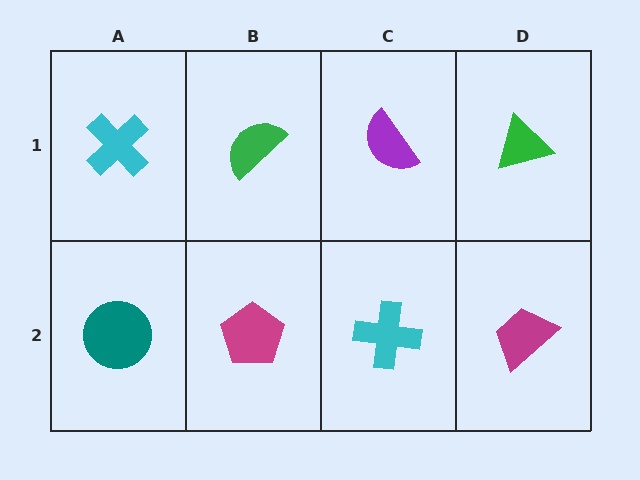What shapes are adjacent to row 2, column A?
A cyan cross (row 1, column A), a magenta pentagon (row 2, column B).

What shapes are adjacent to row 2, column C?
A purple semicircle (row 1, column C), a magenta pentagon (row 2, column B), a magenta trapezoid (row 2, column D).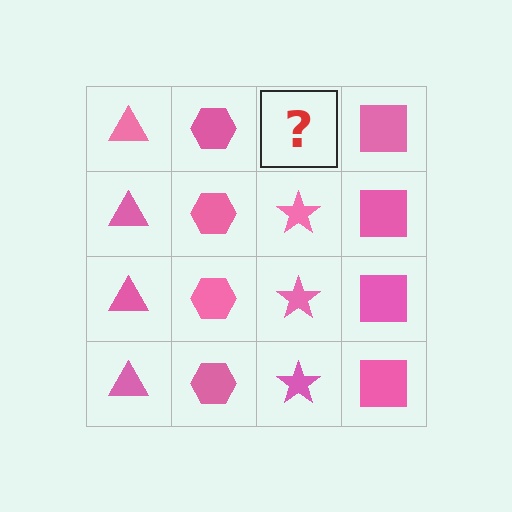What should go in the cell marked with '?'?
The missing cell should contain a pink star.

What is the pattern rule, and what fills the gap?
The rule is that each column has a consistent shape. The gap should be filled with a pink star.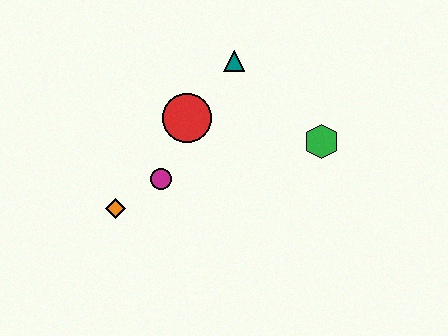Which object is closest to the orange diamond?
The magenta circle is closest to the orange diamond.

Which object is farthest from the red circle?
The green hexagon is farthest from the red circle.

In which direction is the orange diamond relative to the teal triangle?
The orange diamond is below the teal triangle.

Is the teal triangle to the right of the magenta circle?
Yes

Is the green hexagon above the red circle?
No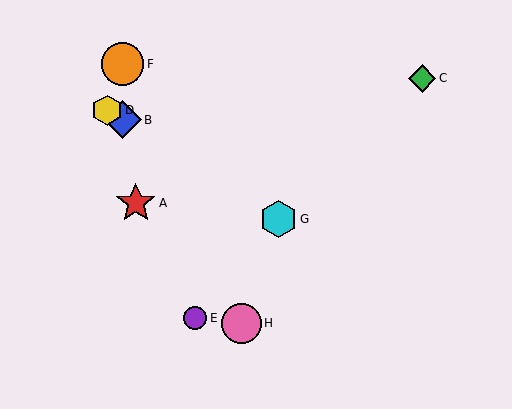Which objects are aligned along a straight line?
Objects B, D, G are aligned along a straight line.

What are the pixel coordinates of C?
Object C is at (422, 78).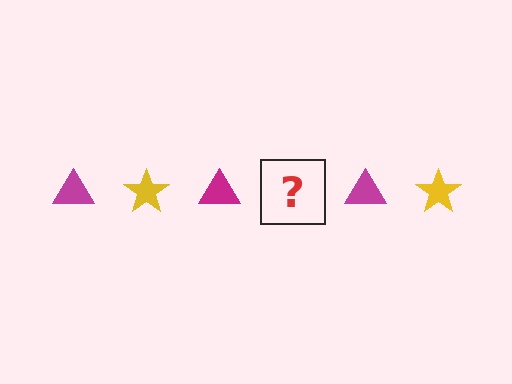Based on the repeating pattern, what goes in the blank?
The blank should be a yellow star.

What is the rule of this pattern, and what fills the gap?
The rule is that the pattern alternates between magenta triangle and yellow star. The gap should be filled with a yellow star.